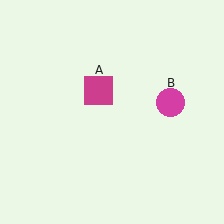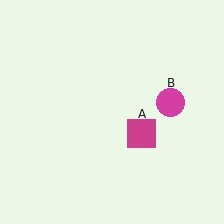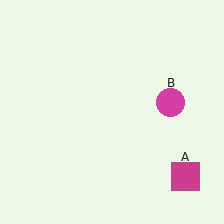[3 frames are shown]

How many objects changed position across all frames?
1 object changed position: magenta square (object A).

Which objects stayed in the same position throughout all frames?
Magenta circle (object B) remained stationary.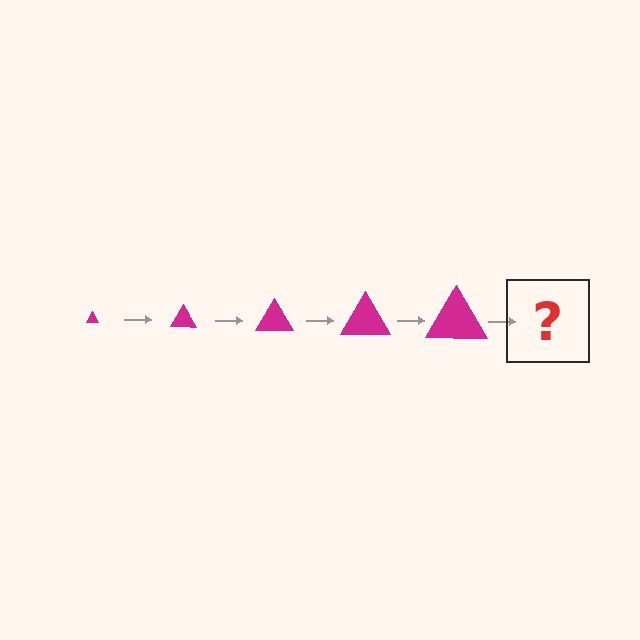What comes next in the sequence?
The next element should be a magenta triangle, larger than the previous one.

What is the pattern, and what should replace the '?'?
The pattern is that the triangle gets progressively larger each step. The '?' should be a magenta triangle, larger than the previous one.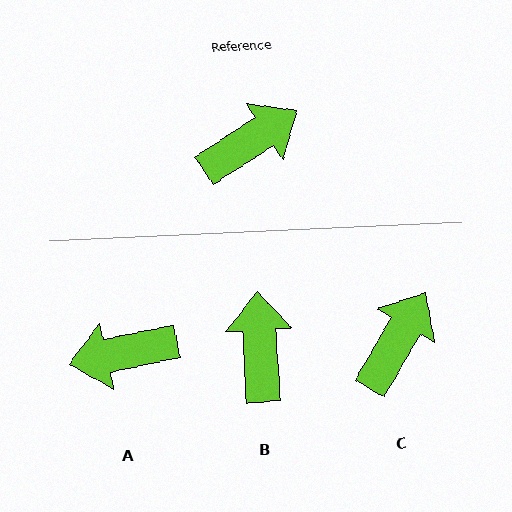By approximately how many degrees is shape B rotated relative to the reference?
Approximately 60 degrees counter-clockwise.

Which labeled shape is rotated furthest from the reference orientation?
A, about 159 degrees away.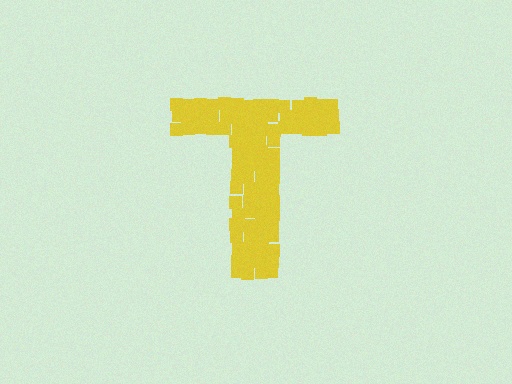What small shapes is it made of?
It is made of small squares.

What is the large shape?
The large shape is the letter T.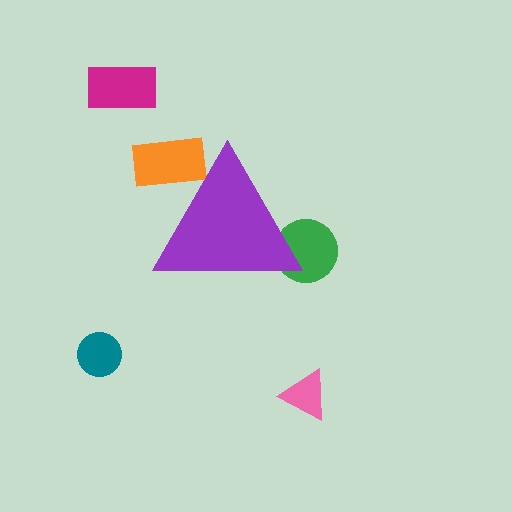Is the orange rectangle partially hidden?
Yes, the orange rectangle is partially hidden behind the purple triangle.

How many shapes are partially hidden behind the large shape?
2 shapes are partially hidden.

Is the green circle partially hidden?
Yes, the green circle is partially hidden behind the purple triangle.